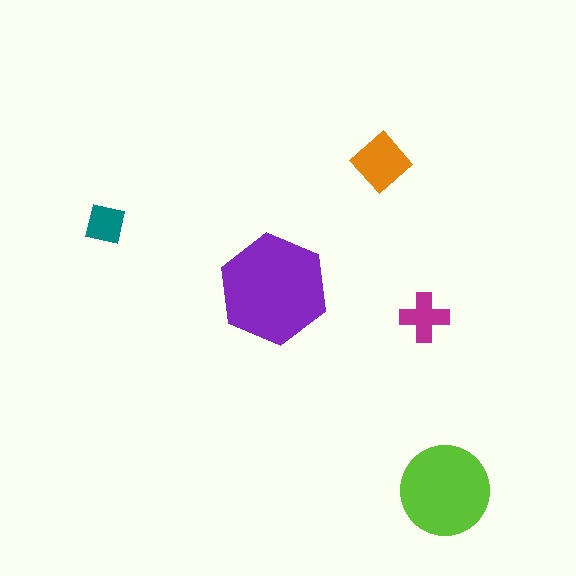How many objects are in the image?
There are 5 objects in the image.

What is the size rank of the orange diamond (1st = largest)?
3rd.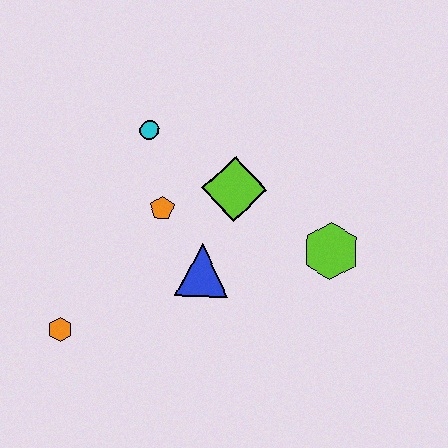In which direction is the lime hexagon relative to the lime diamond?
The lime hexagon is to the right of the lime diamond.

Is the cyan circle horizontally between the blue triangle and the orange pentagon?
No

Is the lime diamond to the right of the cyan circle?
Yes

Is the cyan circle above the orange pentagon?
Yes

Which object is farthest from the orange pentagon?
The lime hexagon is farthest from the orange pentagon.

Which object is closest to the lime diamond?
The orange pentagon is closest to the lime diamond.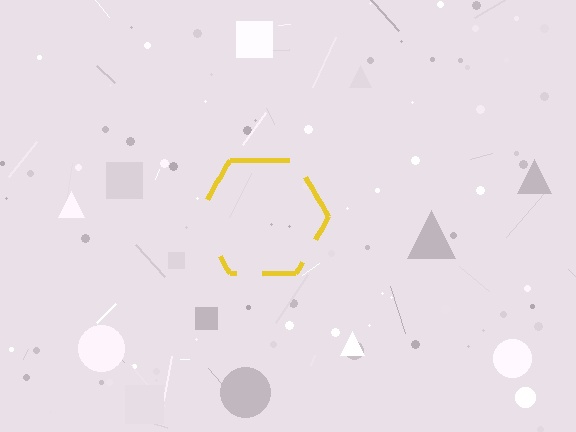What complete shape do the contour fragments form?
The contour fragments form a hexagon.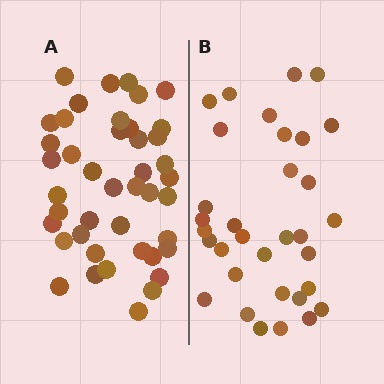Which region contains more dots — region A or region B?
Region A (the left region) has more dots.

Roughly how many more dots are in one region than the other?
Region A has roughly 10 or so more dots than region B.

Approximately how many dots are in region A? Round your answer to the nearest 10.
About 40 dots. (The exact count is 43, which rounds to 40.)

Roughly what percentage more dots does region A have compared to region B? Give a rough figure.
About 30% more.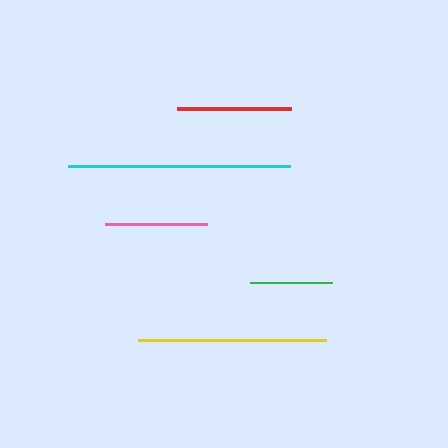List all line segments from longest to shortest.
From longest to shortest: cyan, yellow, red, pink, green.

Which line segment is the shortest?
The green line is the shortest at approximately 82 pixels.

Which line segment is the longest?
The cyan line is the longest at approximately 223 pixels.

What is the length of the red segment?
The red segment is approximately 114 pixels long.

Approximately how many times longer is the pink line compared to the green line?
The pink line is approximately 1.2 times the length of the green line.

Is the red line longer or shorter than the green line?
The red line is longer than the green line.